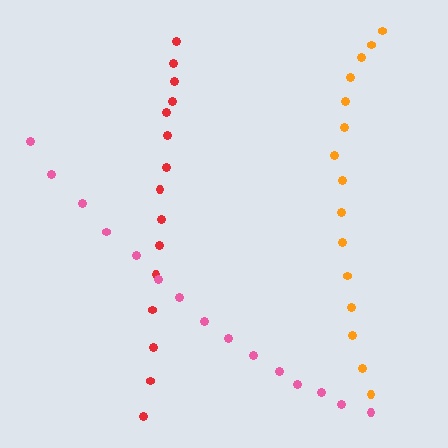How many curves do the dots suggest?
There are 3 distinct paths.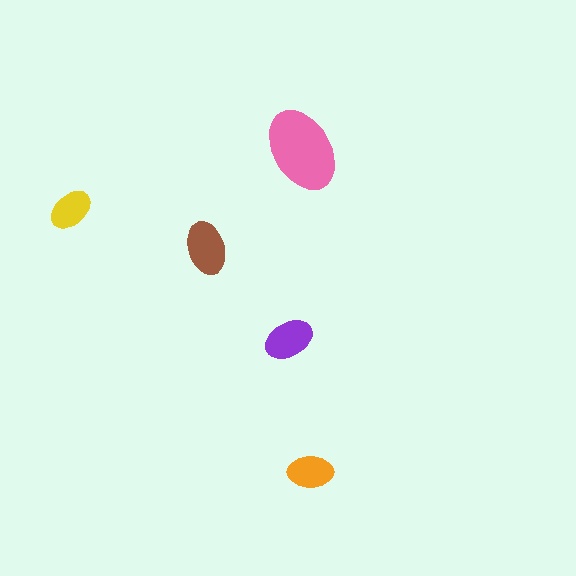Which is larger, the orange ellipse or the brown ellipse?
The brown one.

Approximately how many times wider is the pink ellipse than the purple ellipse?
About 1.5 times wider.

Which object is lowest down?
The orange ellipse is bottommost.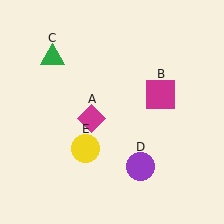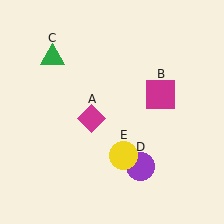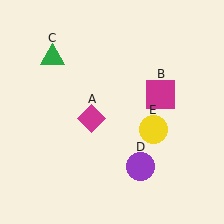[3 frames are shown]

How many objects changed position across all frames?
1 object changed position: yellow circle (object E).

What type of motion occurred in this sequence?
The yellow circle (object E) rotated counterclockwise around the center of the scene.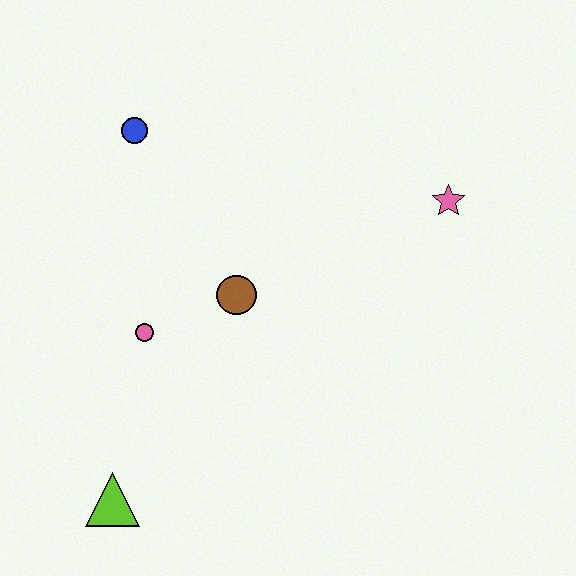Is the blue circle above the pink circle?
Yes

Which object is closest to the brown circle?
The pink circle is closest to the brown circle.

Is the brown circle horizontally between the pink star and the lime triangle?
Yes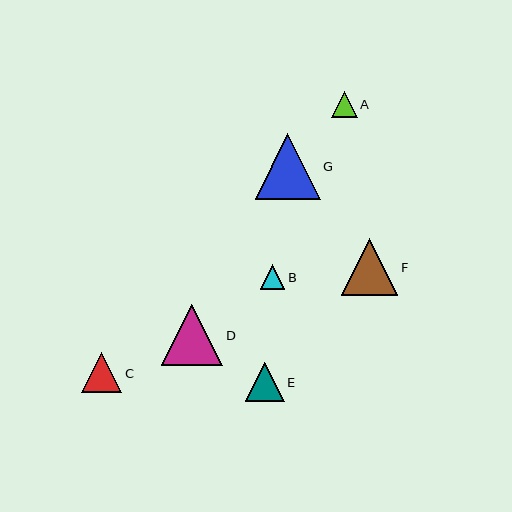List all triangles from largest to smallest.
From largest to smallest: G, D, F, C, E, A, B.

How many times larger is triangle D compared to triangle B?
Triangle D is approximately 2.5 times the size of triangle B.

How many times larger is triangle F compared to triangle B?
Triangle F is approximately 2.3 times the size of triangle B.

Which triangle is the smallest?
Triangle B is the smallest with a size of approximately 24 pixels.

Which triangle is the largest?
Triangle G is the largest with a size of approximately 65 pixels.